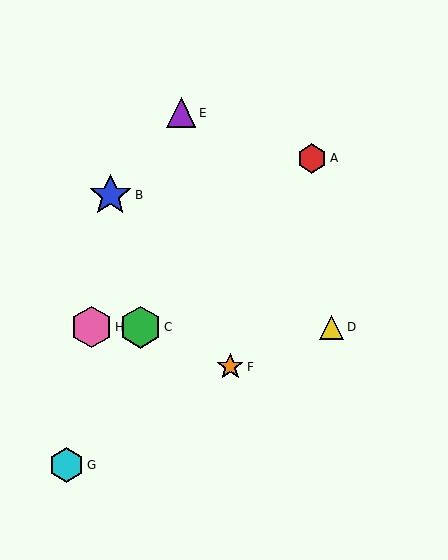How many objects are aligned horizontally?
3 objects (C, D, H) are aligned horizontally.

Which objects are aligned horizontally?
Objects C, D, H are aligned horizontally.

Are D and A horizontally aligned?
No, D is at y≈327 and A is at y≈158.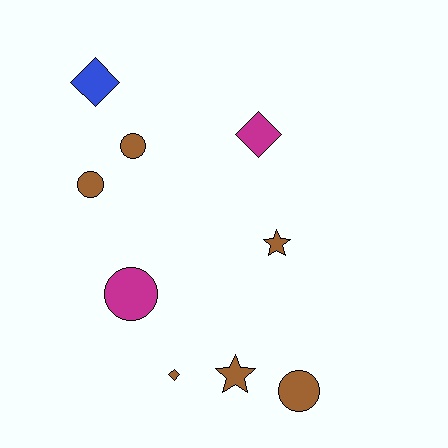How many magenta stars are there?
There are no magenta stars.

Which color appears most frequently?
Brown, with 6 objects.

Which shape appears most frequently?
Circle, with 4 objects.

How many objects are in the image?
There are 9 objects.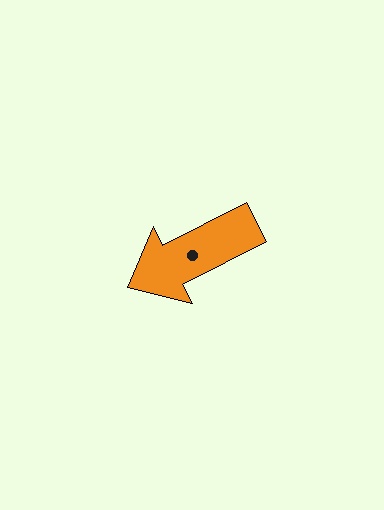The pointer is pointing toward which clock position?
Roughly 8 o'clock.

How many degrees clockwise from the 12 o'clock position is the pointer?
Approximately 243 degrees.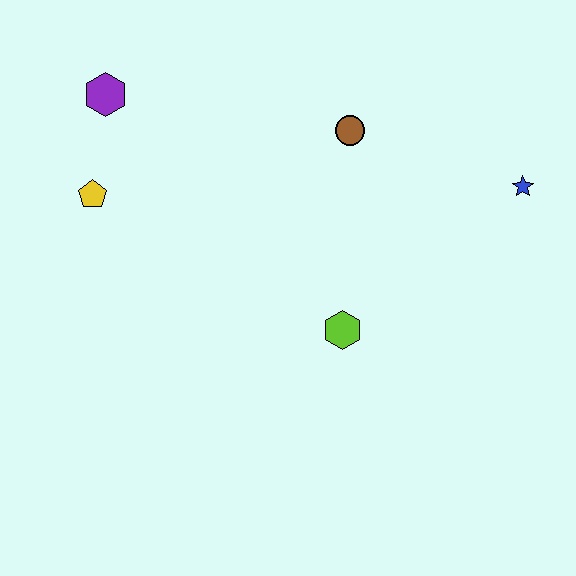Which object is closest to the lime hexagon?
The brown circle is closest to the lime hexagon.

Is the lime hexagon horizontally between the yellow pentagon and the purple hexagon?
No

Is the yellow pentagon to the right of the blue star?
No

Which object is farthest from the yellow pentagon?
The blue star is farthest from the yellow pentagon.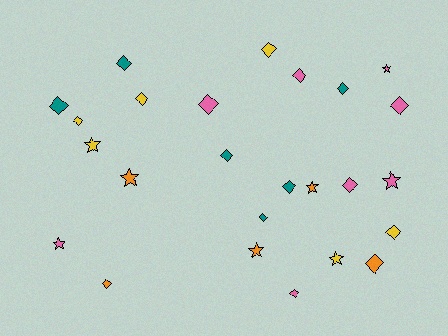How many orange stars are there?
There are 3 orange stars.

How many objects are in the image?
There are 25 objects.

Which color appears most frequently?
Pink, with 8 objects.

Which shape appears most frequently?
Diamond, with 17 objects.